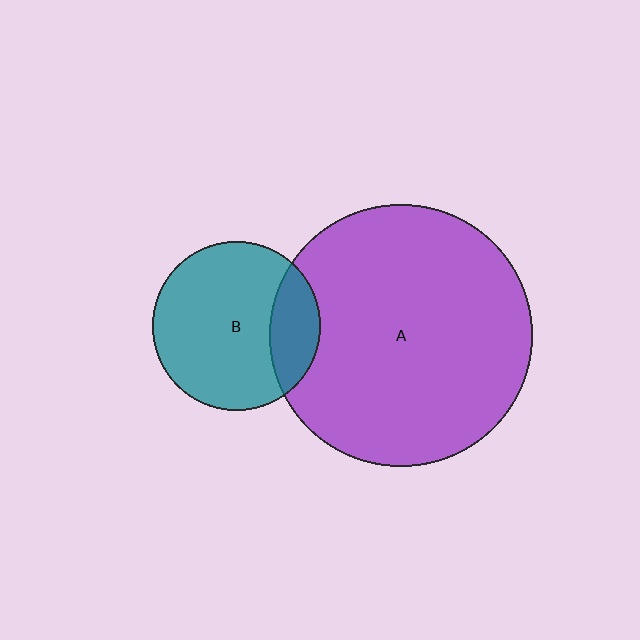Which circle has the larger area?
Circle A (purple).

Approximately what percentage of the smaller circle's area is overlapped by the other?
Approximately 20%.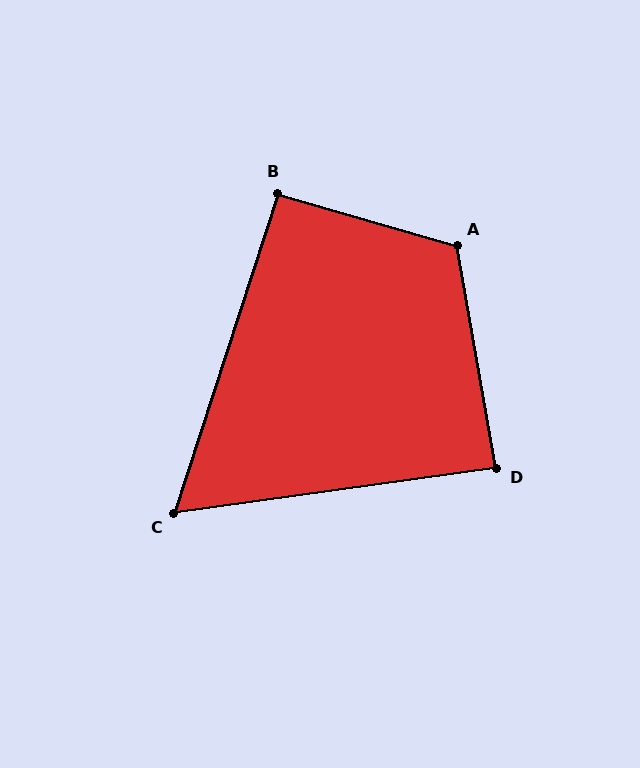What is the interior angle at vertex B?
Approximately 92 degrees (approximately right).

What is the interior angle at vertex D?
Approximately 88 degrees (approximately right).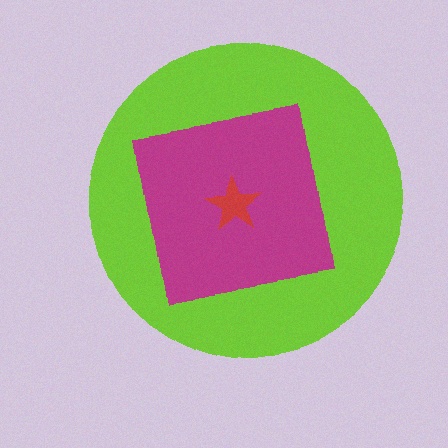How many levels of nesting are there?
3.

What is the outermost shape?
The lime circle.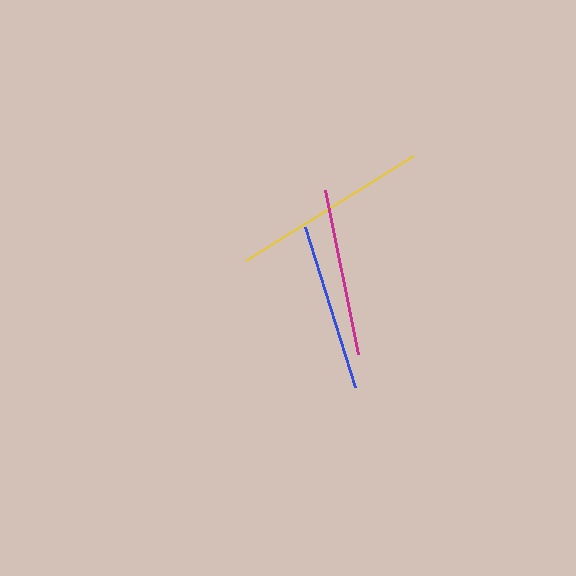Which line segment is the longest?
The yellow line is the longest at approximately 197 pixels.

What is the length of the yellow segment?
The yellow segment is approximately 197 pixels long.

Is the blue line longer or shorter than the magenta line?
The blue line is longer than the magenta line.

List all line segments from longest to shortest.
From longest to shortest: yellow, blue, magenta.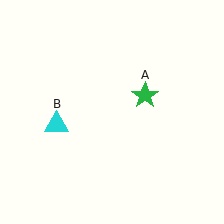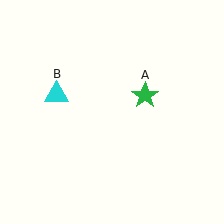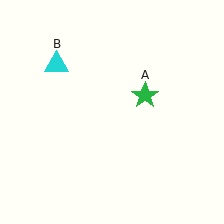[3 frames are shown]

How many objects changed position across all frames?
1 object changed position: cyan triangle (object B).